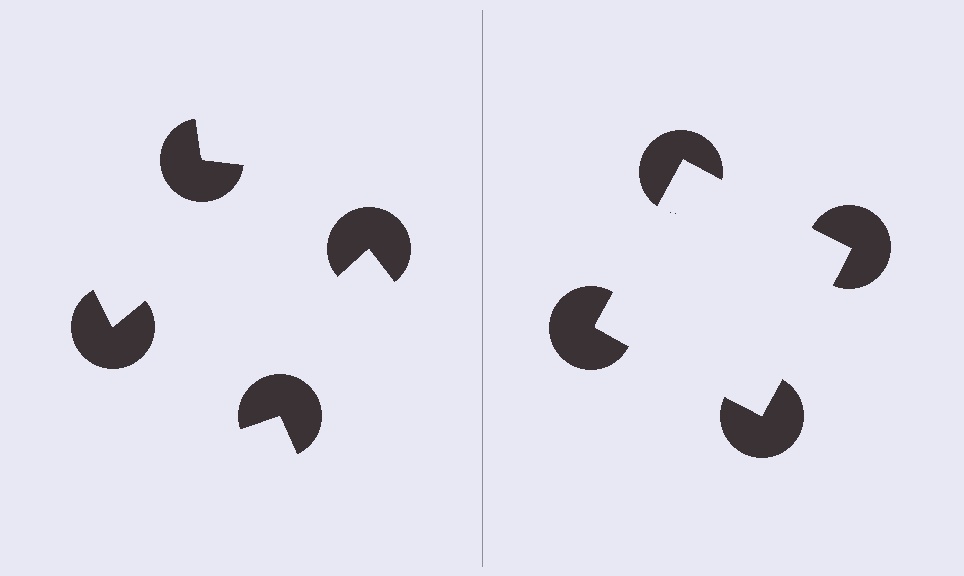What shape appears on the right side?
An illusory square.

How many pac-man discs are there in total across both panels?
8 — 4 on each side.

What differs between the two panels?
The pac-man discs are positioned identically on both sides; only the wedge orientations differ. On the right they align to a square; on the left they are misaligned.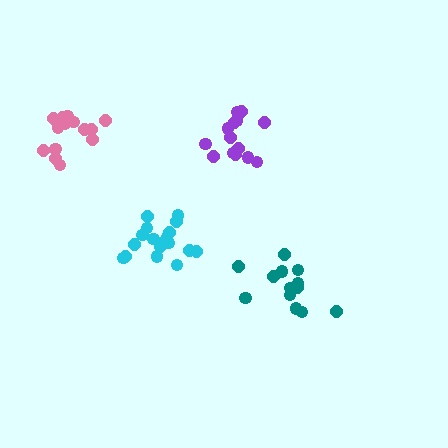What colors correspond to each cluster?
The clusters are colored: teal, pink, purple, cyan.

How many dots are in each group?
Group 1: 14 dots, Group 2: 14 dots, Group 3: 14 dots, Group 4: 19 dots (61 total).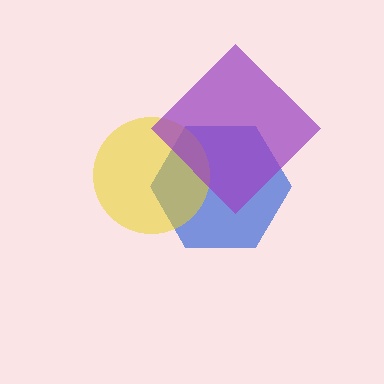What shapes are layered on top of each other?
The layered shapes are: a blue hexagon, a yellow circle, a purple diamond.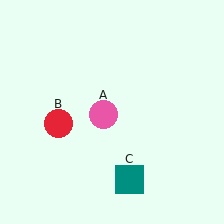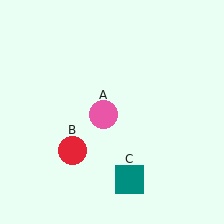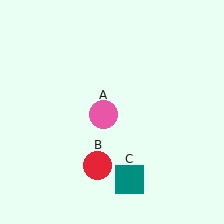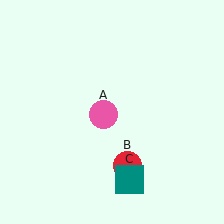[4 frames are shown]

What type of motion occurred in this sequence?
The red circle (object B) rotated counterclockwise around the center of the scene.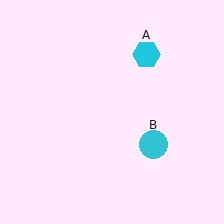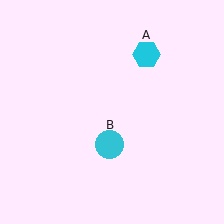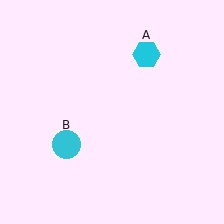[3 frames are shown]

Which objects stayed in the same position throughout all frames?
Cyan hexagon (object A) remained stationary.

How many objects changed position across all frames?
1 object changed position: cyan circle (object B).